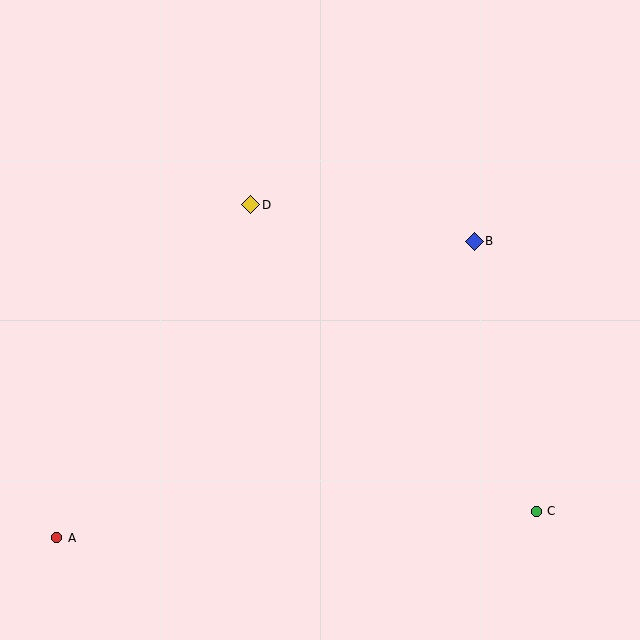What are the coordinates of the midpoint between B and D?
The midpoint between B and D is at (362, 223).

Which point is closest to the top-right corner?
Point B is closest to the top-right corner.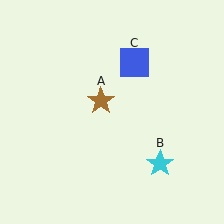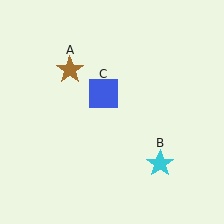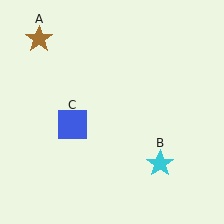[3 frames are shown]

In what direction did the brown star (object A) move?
The brown star (object A) moved up and to the left.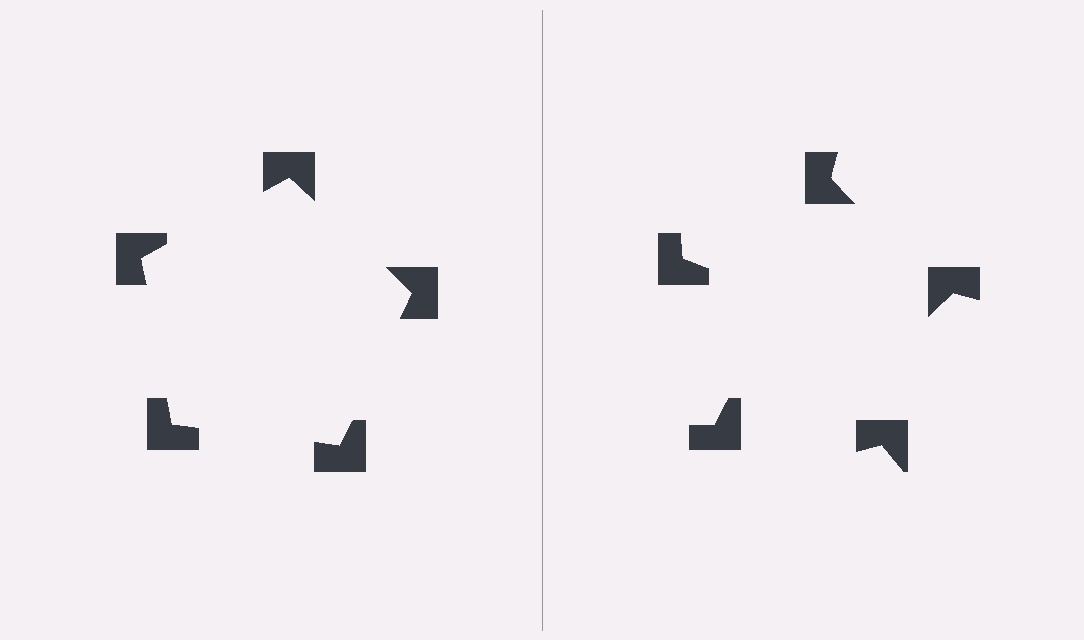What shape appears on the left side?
An illusory pentagon.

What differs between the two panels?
The notched squares are positioned identically on both sides; only the wedge orientations differ. On the left they align to a pentagon; on the right they are misaligned.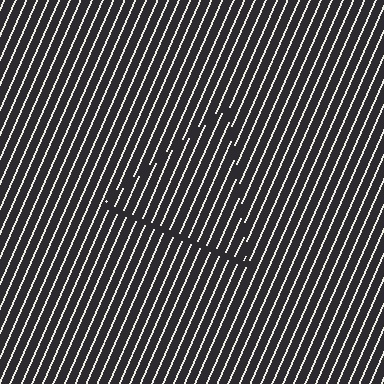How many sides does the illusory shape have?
3 sides — the line-ends trace a triangle.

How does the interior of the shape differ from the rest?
The interior of the shape contains the same grating, shifted by half a period — the contour is defined by the phase discontinuity where line-ends from the inner and outer gratings abut.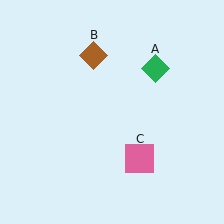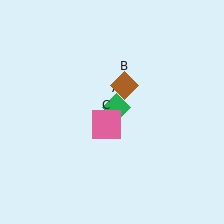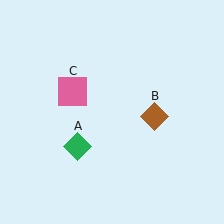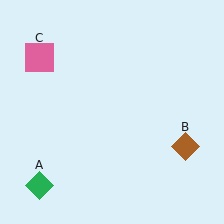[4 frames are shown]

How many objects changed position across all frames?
3 objects changed position: green diamond (object A), brown diamond (object B), pink square (object C).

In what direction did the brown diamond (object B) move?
The brown diamond (object B) moved down and to the right.